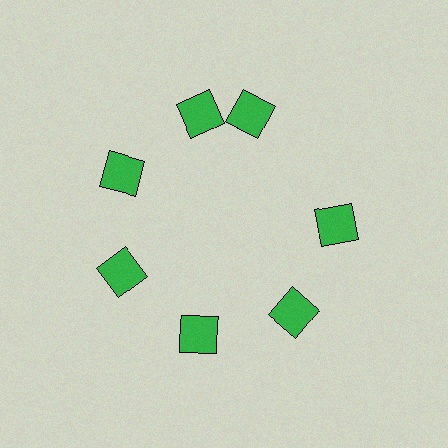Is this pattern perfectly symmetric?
No. The 7 green squares are arranged in a ring, but one element near the 1 o'clock position is rotated out of alignment along the ring, breaking the 7-fold rotational symmetry.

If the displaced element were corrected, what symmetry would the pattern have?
It would have 7-fold rotational symmetry — the pattern would map onto itself every 51 degrees.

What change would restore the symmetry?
The symmetry would be restored by rotating it back into even spacing with its neighbors so that all 7 squares sit at equal angles and equal distance from the center.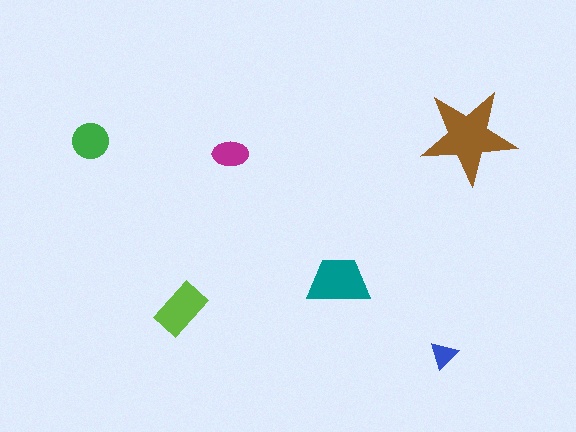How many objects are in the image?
There are 6 objects in the image.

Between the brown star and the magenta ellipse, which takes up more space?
The brown star.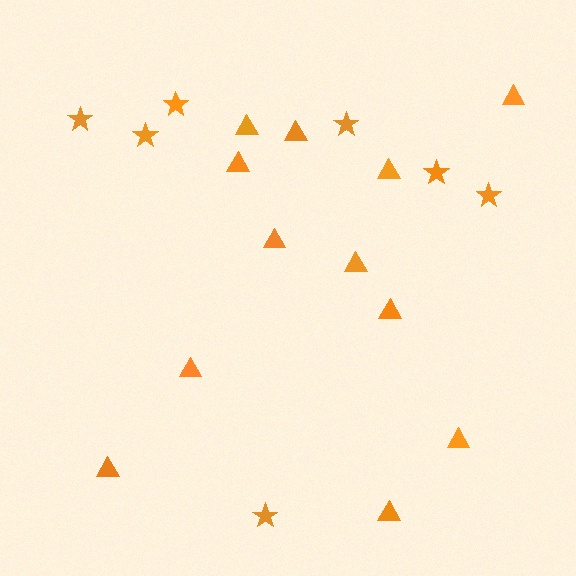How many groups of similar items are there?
There are 2 groups: one group of stars (7) and one group of triangles (12).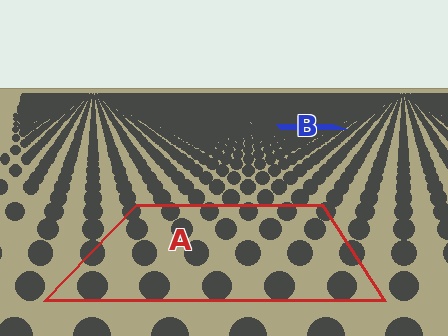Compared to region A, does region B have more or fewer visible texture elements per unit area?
Region B has more texture elements per unit area — they are packed more densely because it is farther away.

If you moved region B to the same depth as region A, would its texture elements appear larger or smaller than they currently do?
They would appear larger. At a closer depth, the same texture elements are projected at a bigger on-screen size.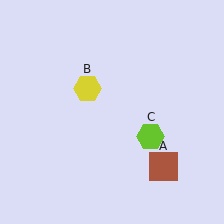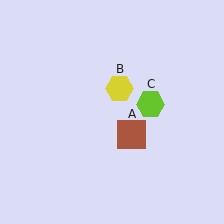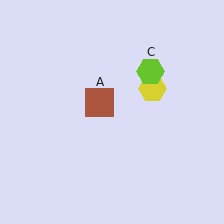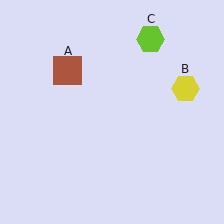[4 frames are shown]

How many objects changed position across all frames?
3 objects changed position: brown square (object A), yellow hexagon (object B), lime hexagon (object C).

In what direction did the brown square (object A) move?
The brown square (object A) moved up and to the left.